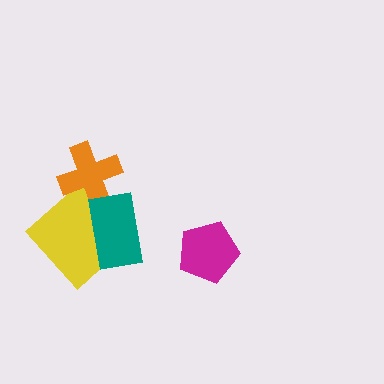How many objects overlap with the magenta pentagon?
0 objects overlap with the magenta pentagon.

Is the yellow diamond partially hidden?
Yes, it is partially covered by another shape.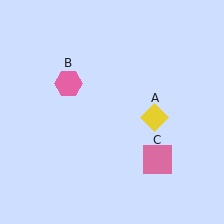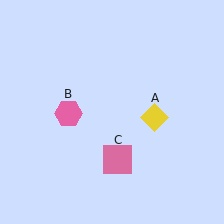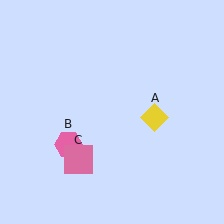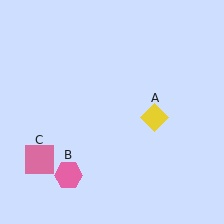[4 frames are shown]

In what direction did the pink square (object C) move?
The pink square (object C) moved left.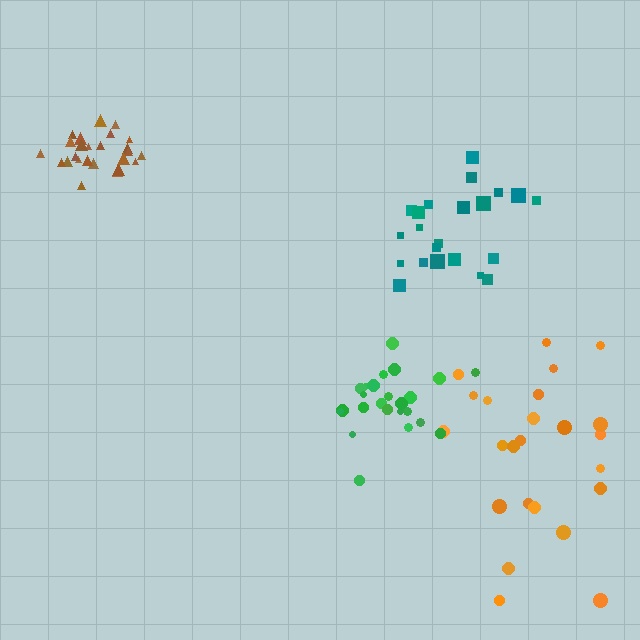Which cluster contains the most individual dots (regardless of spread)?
Brown (25).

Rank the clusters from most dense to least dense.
brown, green, teal, orange.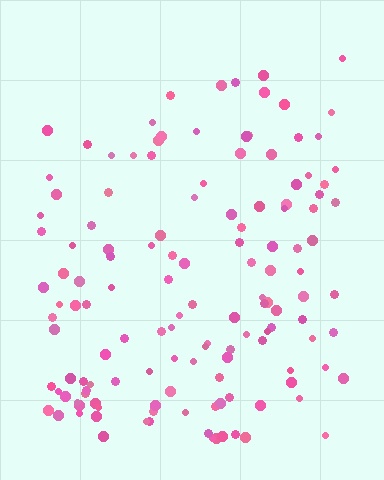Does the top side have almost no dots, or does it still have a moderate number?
Still a moderate number, just noticeably fewer than the bottom.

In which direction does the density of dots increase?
From top to bottom, with the bottom side densest.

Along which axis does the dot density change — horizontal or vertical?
Vertical.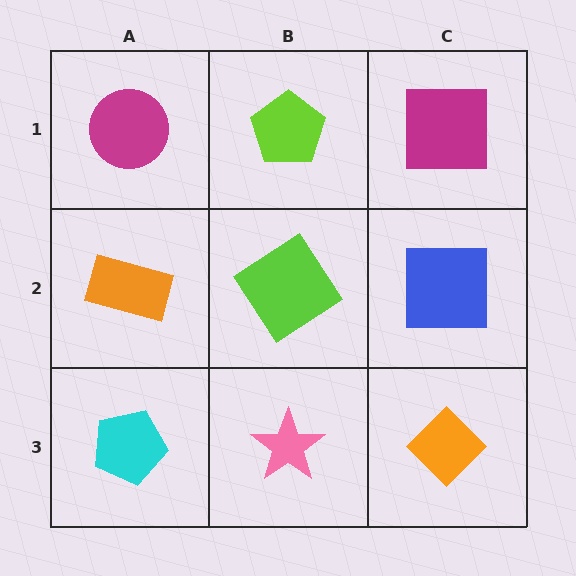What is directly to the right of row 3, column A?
A pink star.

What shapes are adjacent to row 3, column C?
A blue square (row 2, column C), a pink star (row 3, column B).